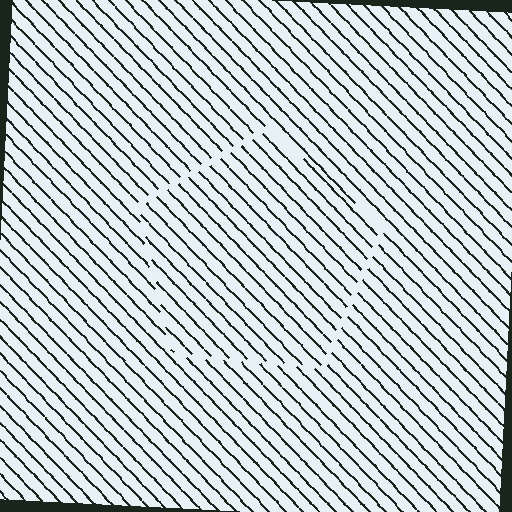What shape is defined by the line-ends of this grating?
An illusory pentagon. The interior of the shape contains the same grating, shifted by half a period — the contour is defined by the phase discontinuity where line-ends from the inner and outer gratings abut.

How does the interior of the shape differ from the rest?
The interior of the shape contains the same grating, shifted by half a period — the contour is defined by the phase discontinuity where line-ends from the inner and outer gratings abut.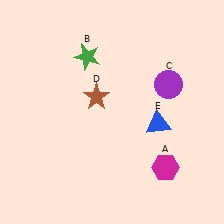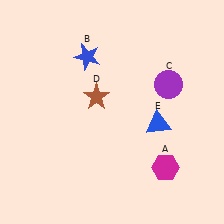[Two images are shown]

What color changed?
The star (B) changed from green in Image 1 to blue in Image 2.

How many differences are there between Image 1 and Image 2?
There is 1 difference between the two images.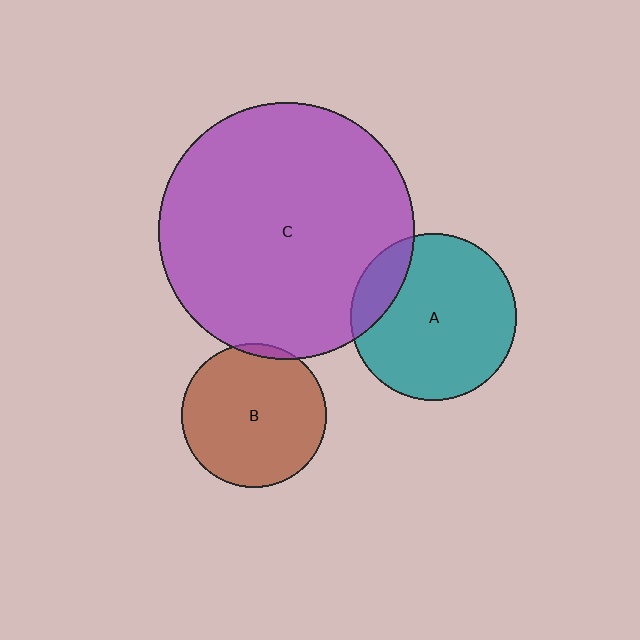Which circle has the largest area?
Circle C (purple).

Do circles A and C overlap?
Yes.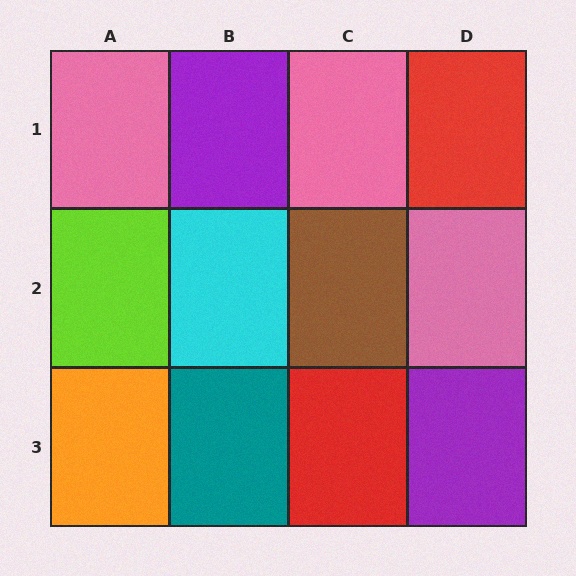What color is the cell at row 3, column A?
Orange.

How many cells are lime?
1 cell is lime.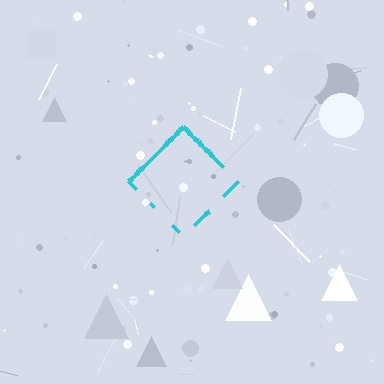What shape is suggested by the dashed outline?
The dashed outline suggests a diamond.